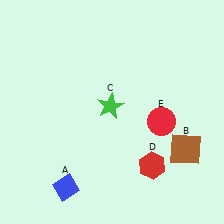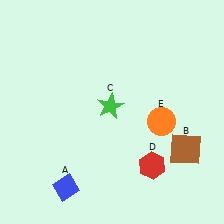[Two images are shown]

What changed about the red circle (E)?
In Image 1, E is red. In Image 2, it changed to orange.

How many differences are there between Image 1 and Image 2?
There is 1 difference between the two images.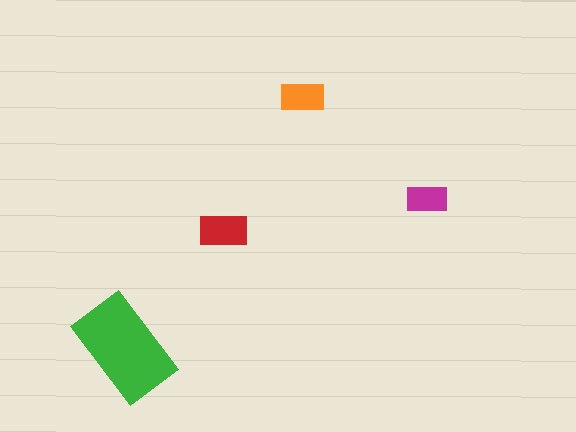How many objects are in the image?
There are 4 objects in the image.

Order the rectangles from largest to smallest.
the green one, the red one, the orange one, the magenta one.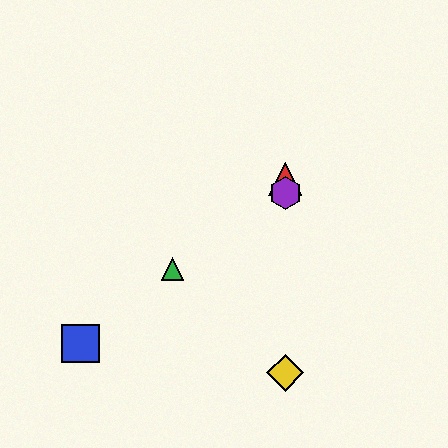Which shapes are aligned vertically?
The red triangle, the yellow diamond, the purple hexagon are aligned vertically.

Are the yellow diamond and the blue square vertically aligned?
No, the yellow diamond is at x≈285 and the blue square is at x≈80.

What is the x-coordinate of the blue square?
The blue square is at x≈80.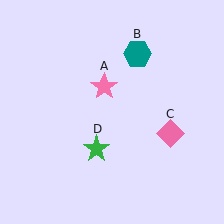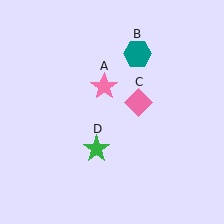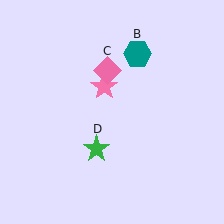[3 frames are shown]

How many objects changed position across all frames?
1 object changed position: pink diamond (object C).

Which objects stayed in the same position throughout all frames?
Pink star (object A) and teal hexagon (object B) and green star (object D) remained stationary.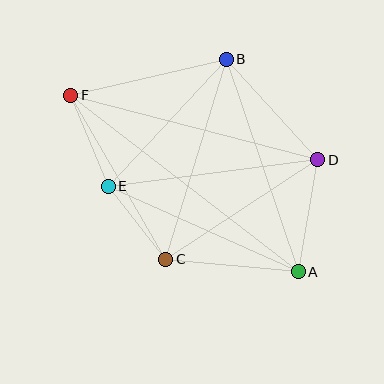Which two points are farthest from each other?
Points A and F are farthest from each other.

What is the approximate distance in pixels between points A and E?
The distance between A and E is approximately 208 pixels.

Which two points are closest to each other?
Points C and E are closest to each other.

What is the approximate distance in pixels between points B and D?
The distance between B and D is approximately 136 pixels.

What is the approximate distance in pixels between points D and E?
The distance between D and E is approximately 211 pixels.